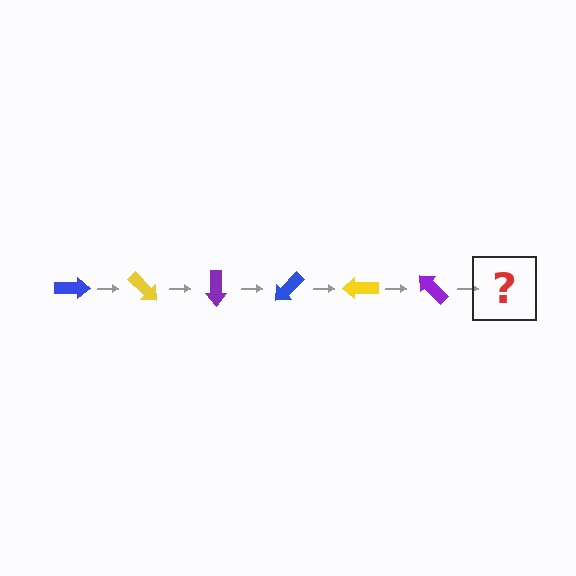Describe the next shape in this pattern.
It should be a blue arrow, rotated 270 degrees from the start.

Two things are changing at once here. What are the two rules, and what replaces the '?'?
The two rules are that it rotates 45 degrees each step and the color cycles through blue, yellow, and purple. The '?' should be a blue arrow, rotated 270 degrees from the start.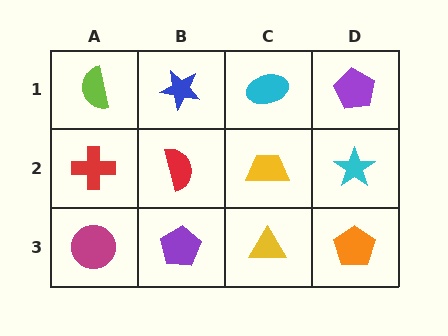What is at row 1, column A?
A lime semicircle.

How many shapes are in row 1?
4 shapes.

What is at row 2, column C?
A yellow trapezoid.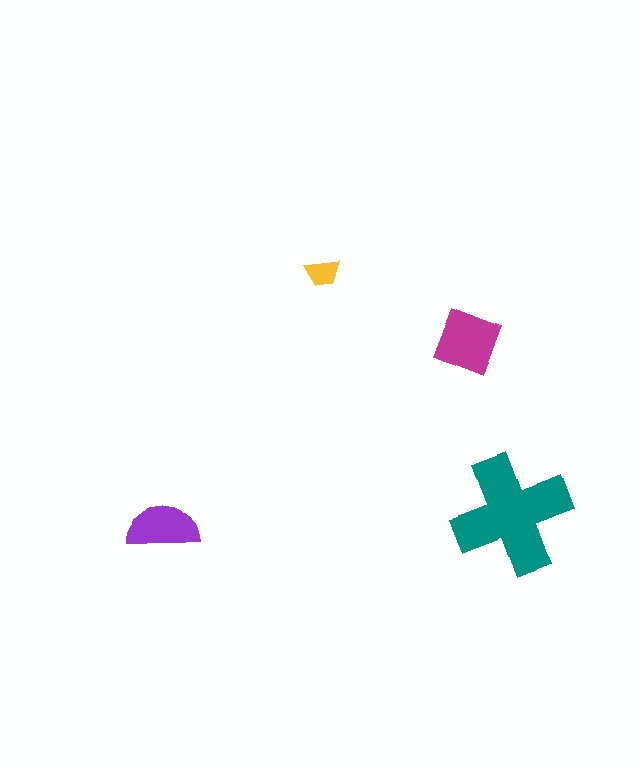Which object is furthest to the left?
The purple semicircle is leftmost.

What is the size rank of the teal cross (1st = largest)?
1st.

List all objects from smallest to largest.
The yellow trapezoid, the purple semicircle, the magenta diamond, the teal cross.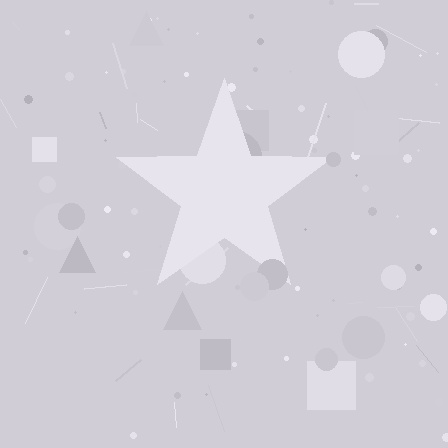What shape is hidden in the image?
A star is hidden in the image.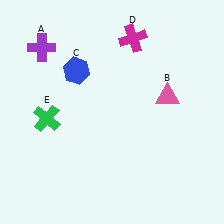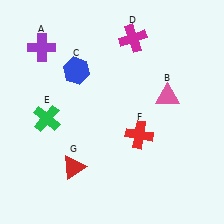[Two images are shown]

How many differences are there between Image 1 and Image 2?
There are 2 differences between the two images.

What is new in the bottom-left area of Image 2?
A red triangle (G) was added in the bottom-left area of Image 2.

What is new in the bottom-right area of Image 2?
A red cross (F) was added in the bottom-right area of Image 2.